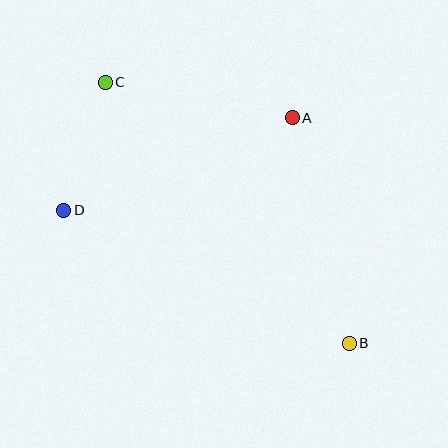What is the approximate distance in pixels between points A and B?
The distance between A and B is approximately 233 pixels.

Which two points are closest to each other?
Points C and D are closest to each other.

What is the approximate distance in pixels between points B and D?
The distance between B and D is approximately 315 pixels.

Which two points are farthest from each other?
Points B and C are farthest from each other.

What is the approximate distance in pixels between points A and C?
The distance between A and C is approximately 191 pixels.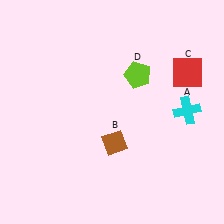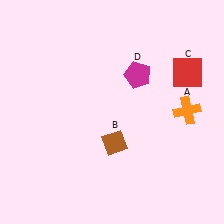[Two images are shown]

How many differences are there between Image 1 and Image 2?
There are 2 differences between the two images.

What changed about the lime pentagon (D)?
In Image 1, D is lime. In Image 2, it changed to magenta.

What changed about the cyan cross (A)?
In Image 1, A is cyan. In Image 2, it changed to orange.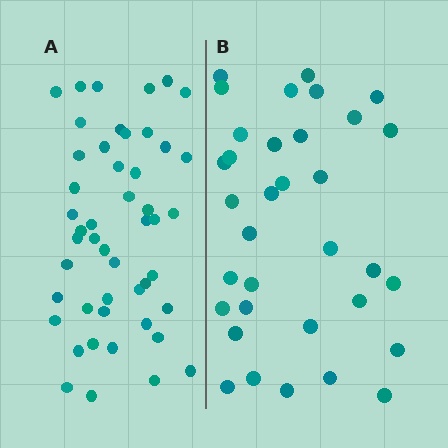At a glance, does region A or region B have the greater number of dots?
Region A (the left region) has more dots.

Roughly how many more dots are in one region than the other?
Region A has approximately 15 more dots than region B.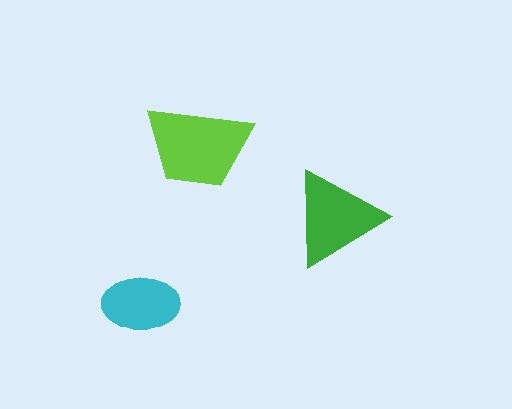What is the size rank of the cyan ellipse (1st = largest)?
3rd.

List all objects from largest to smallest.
The lime trapezoid, the green triangle, the cyan ellipse.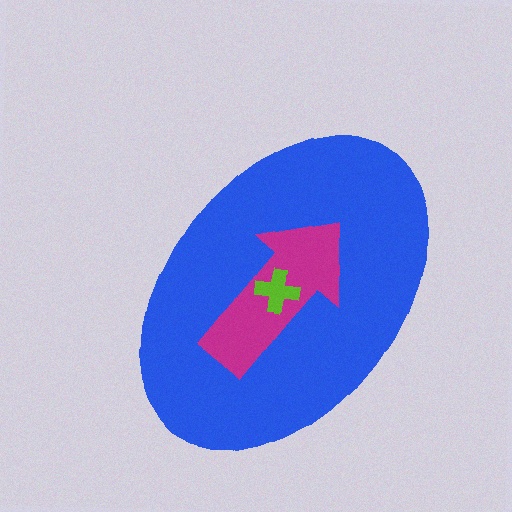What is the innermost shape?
The lime cross.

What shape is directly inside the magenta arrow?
The lime cross.